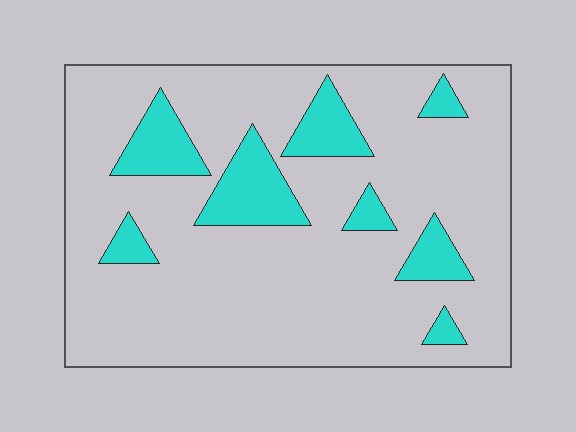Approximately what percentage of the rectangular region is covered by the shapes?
Approximately 15%.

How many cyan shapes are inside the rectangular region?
8.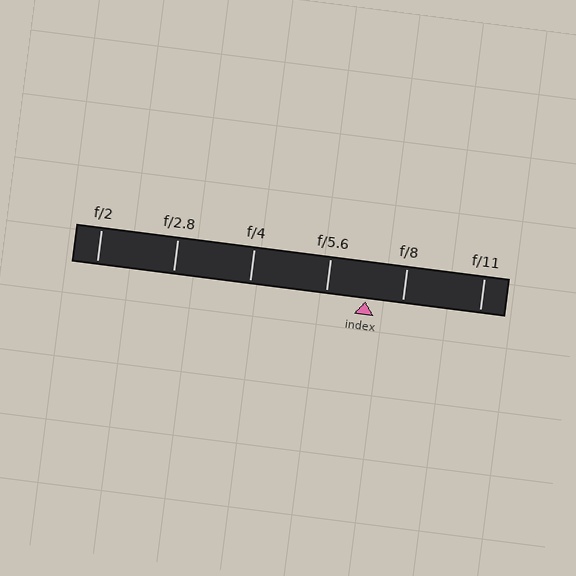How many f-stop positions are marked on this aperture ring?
There are 6 f-stop positions marked.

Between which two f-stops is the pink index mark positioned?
The index mark is between f/5.6 and f/8.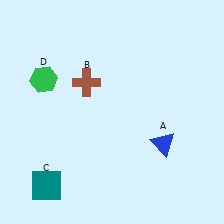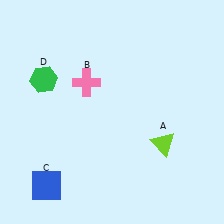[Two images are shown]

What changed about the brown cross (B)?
In Image 1, B is brown. In Image 2, it changed to pink.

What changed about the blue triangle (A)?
In Image 1, A is blue. In Image 2, it changed to lime.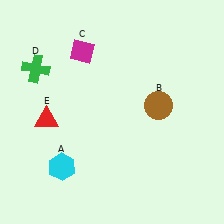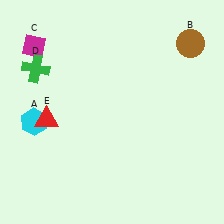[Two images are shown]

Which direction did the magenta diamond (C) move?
The magenta diamond (C) moved left.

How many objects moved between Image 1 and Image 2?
3 objects moved between the two images.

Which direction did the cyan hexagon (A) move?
The cyan hexagon (A) moved up.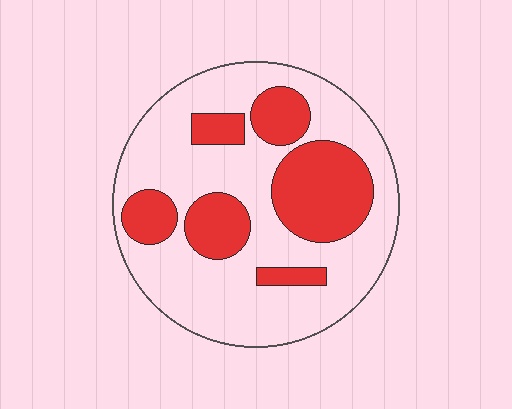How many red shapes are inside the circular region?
6.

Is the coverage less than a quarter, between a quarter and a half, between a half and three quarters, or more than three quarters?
Between a quarter and a half.